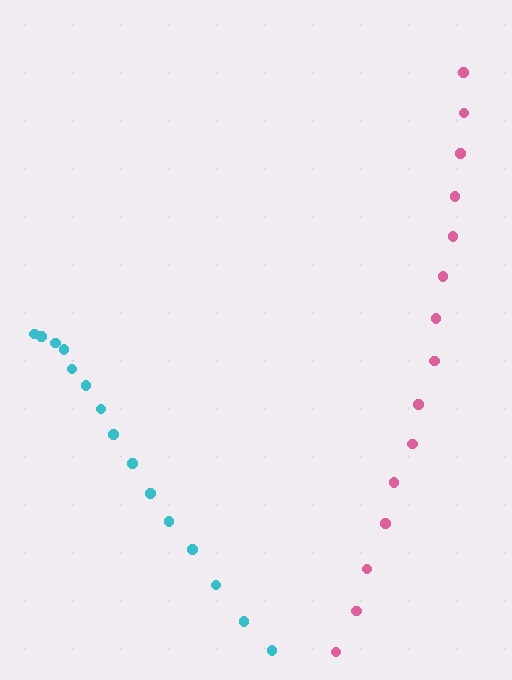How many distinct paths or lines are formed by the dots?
There are 2 distinct paths.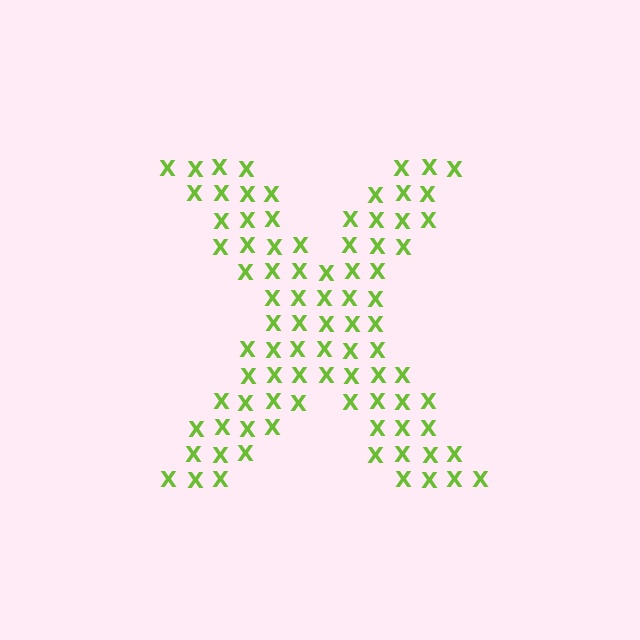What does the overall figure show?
The overall figure shows the letter X.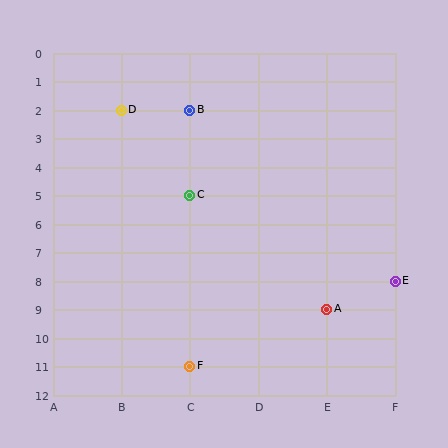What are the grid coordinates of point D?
Point D is at grid coordinates (B, 2).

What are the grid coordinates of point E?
Point E is at grid coordinates (F, 8).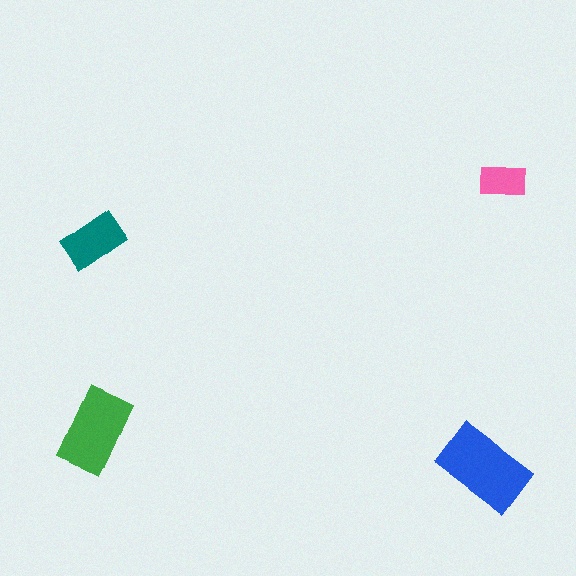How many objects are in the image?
There are 4 objects in the image.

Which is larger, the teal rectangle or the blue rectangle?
The blue one.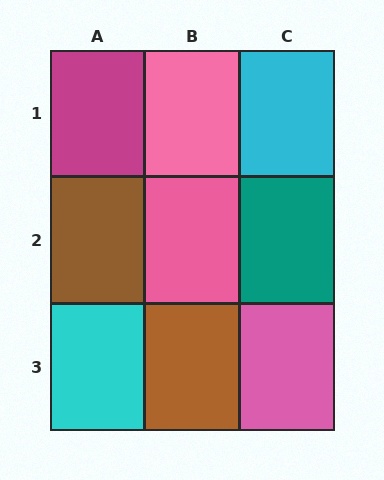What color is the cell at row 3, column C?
Pink.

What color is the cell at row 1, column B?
Pink.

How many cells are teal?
1 cell is teal.